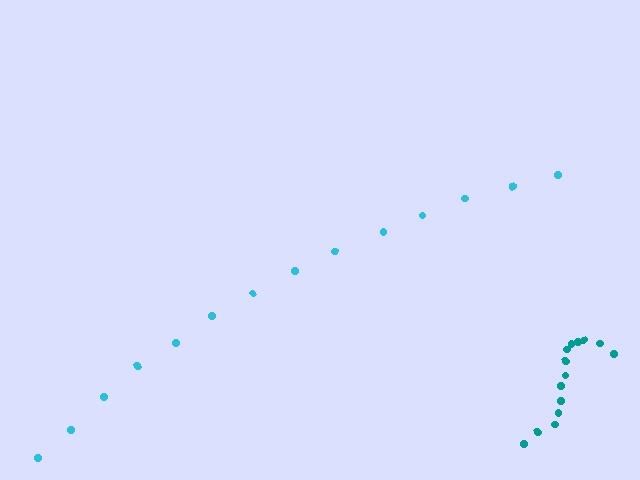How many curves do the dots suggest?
There are 2 distinct paths.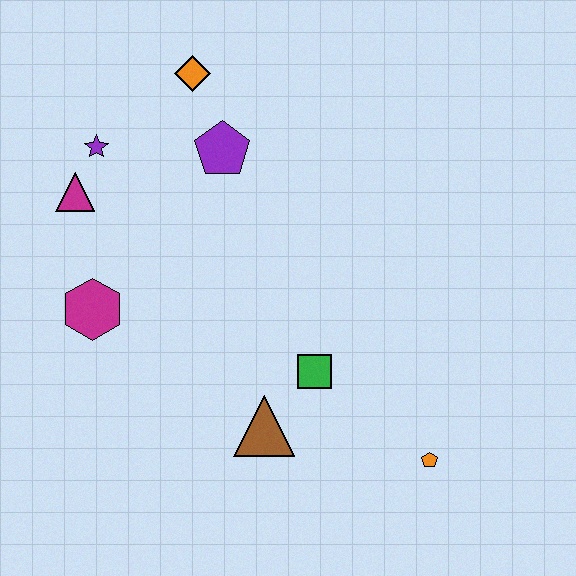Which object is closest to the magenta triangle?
The purple star is closest to the magenta triangle.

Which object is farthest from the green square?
The orange diamond is farthest from the green square.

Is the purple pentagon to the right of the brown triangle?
No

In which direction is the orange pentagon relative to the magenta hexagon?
The orange pentagon is to the right of the magenta hexagon.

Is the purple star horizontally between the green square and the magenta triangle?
Yes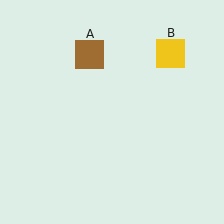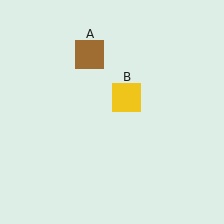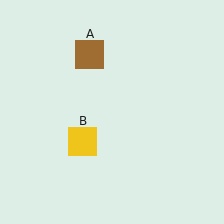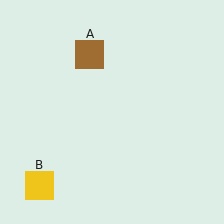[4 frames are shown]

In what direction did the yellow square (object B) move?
The yellow square (object B) moved down and to the left.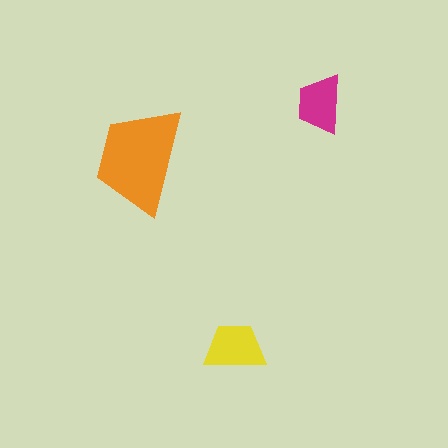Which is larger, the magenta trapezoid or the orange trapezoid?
The orange one.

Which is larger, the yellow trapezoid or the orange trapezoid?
The orange one.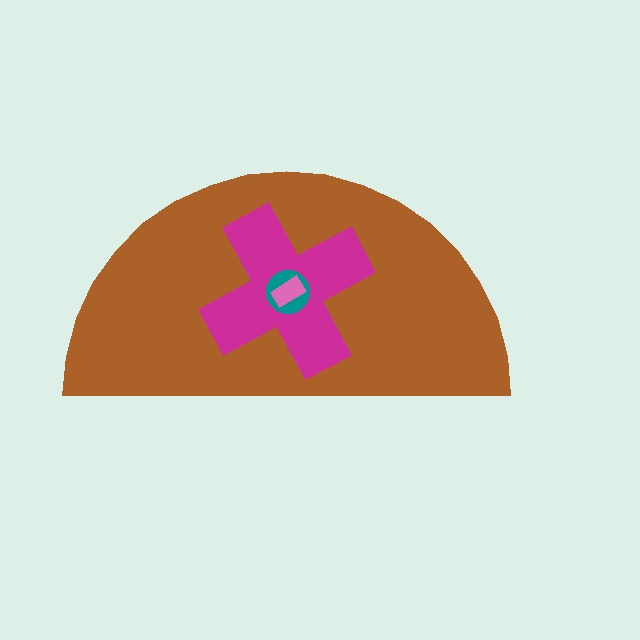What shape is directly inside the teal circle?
The pink rectangle.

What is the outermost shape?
The brown semicircle.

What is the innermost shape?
The pink rectangle.